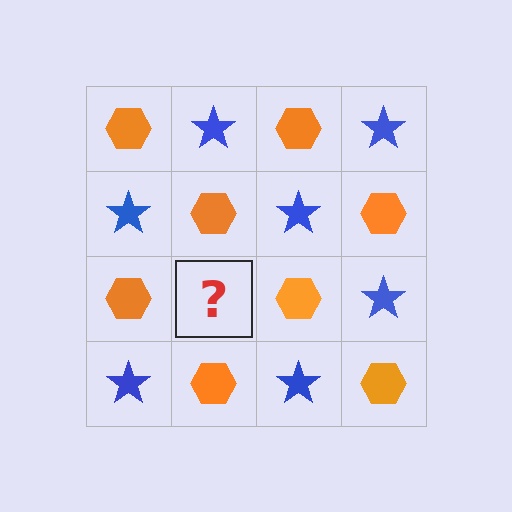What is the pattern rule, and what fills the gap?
The rule is that it alternates orange hexagon and blue star in a checkerboard pattern. The gap should be filled with a blue star.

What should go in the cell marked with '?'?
The missing cell should contain a blue star.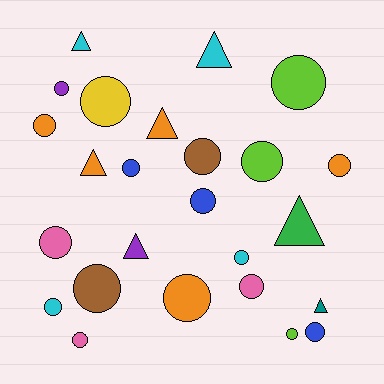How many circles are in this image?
There are 18 circles.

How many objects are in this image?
There are 25 objects.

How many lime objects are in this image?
There are 3 lime objects.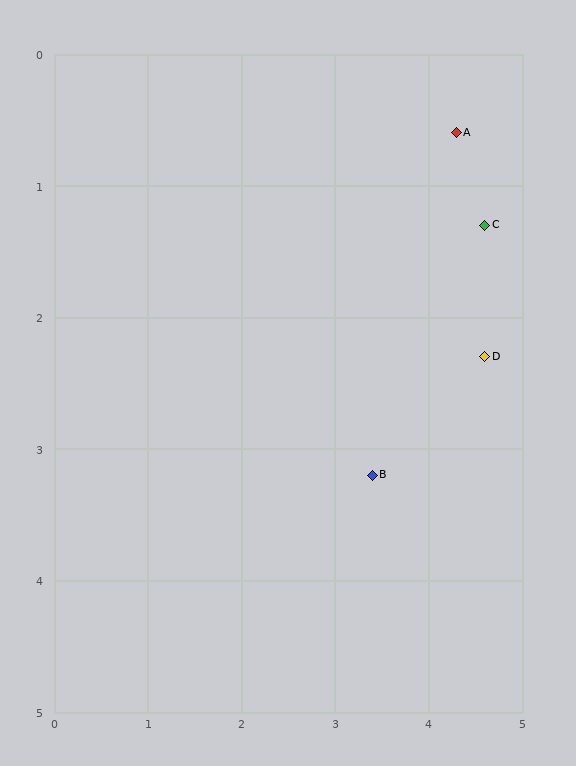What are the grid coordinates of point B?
Point B is at approximately (3.4, 3.2).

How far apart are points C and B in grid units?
Points C and B are about 2.2 grid units apart.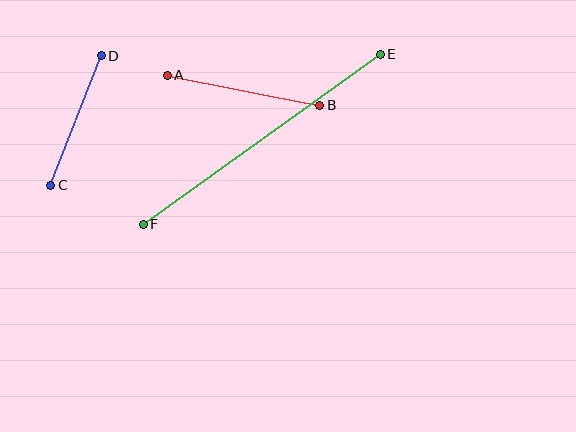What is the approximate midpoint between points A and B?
The midpoint is at approximately (243, 90) pixels.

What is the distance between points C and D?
The distance is approximately 139 pixels.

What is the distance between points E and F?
The distance is approximately 292 pixels.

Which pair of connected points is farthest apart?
Points E and F are farthest apart.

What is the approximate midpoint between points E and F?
The midpoint is at approximately (262, 139) pixels.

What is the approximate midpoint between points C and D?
The midpoint is at approximately (76, 120) pixels.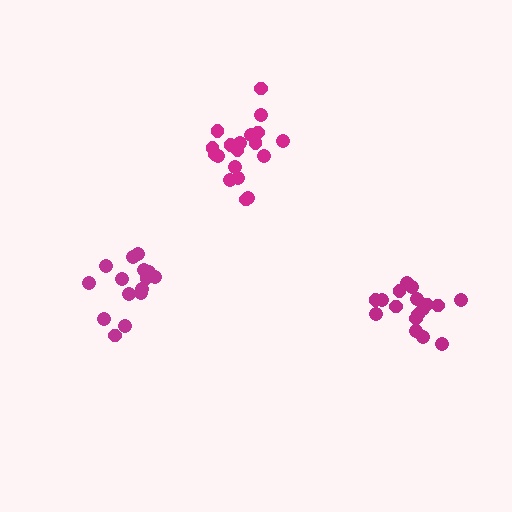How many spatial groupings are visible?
There are 3 spatial groupings.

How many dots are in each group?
Group 1: 15 dots, Group 2: 17 dots, Group 3: 20 dots (52 total).